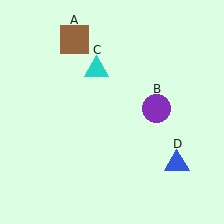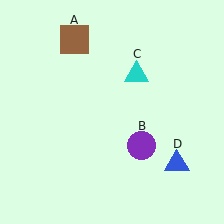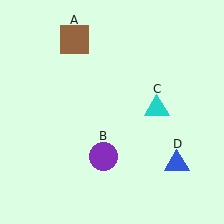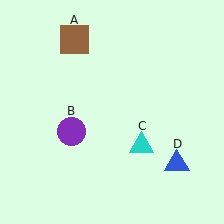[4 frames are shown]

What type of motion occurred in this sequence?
The purple circle (object B), cyan triangle (object C) rotated clockwise around the center of the scene.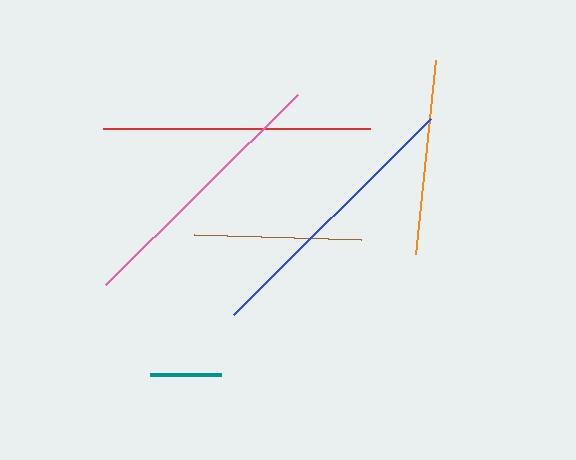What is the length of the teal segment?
The teal segment is approximately 71 pixels long.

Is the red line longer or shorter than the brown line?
The red line is longer than the brown line.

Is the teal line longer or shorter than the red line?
The red line is longer than the teal line.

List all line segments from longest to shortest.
From longest to shortest: blue, pink, red, orange, brown, teal.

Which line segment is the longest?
The blue line is the longest at approximately 278 pixels.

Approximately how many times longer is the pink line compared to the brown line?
The pink line is approximately 1.6 times the length of the brown line.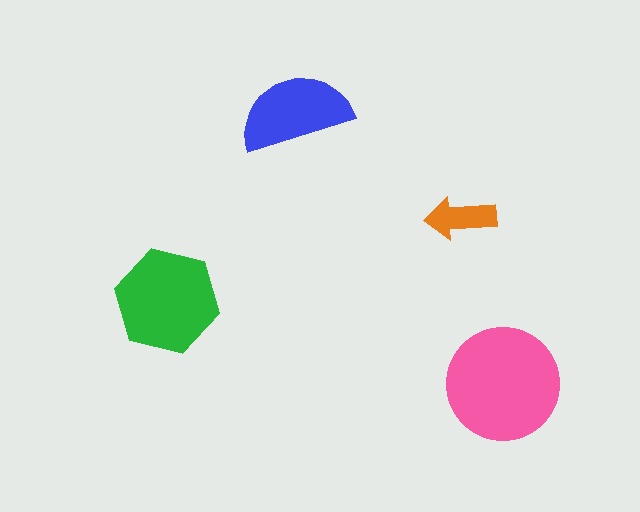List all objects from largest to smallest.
The pink circle, the green hexagon, the blue semicircle, the orange arrow.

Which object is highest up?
The blue semicircle is topmost.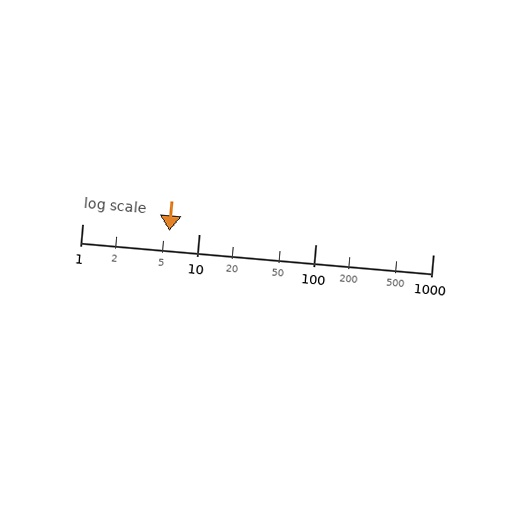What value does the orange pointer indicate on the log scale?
The pointer indicates approximately 5.6.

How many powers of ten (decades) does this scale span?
The scale spans 3 decades, from 1 to 1000.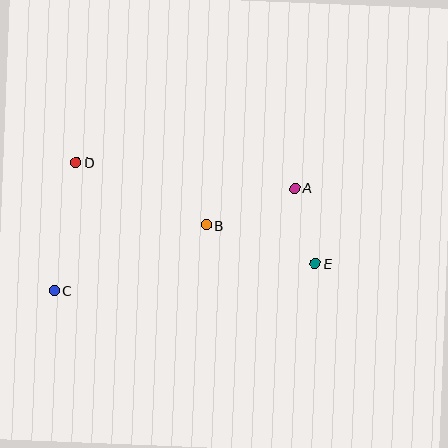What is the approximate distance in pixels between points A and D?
The distance between A and D is approximately 220 pixels.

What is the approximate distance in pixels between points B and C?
The distance between B and C is approximately 165 pixels.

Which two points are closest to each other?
Points A and E are closest to each other.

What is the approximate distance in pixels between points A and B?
The distance between A and B is approximately 96 pixels.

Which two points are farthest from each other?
Points C and E are farthest from each other.